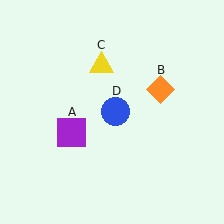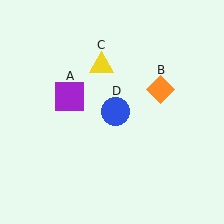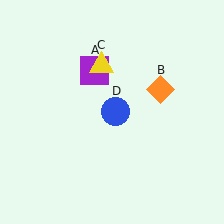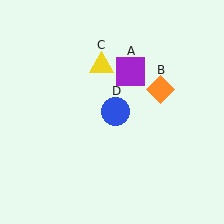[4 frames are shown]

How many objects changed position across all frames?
1 object changed position: purple square (object A).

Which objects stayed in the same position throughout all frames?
Orange diamond (object B) and yellow triangle (object C) and blue circle (object D) remained stationary.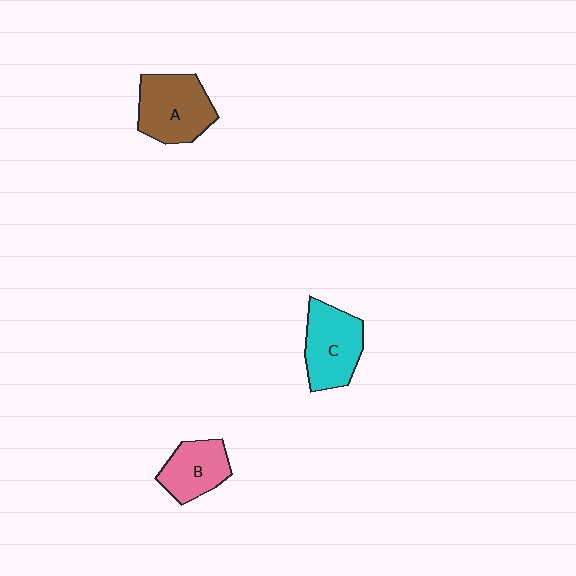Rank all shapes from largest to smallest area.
From largest to smallest: A (brown), C (cyan), B (pink).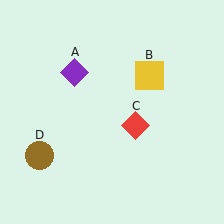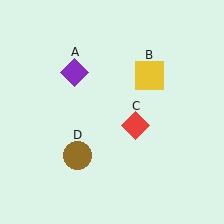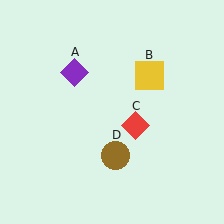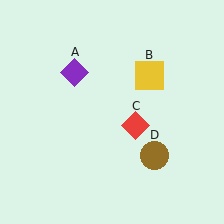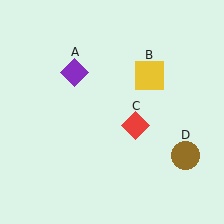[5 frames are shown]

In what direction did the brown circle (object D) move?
The brown circle (object D) moved right.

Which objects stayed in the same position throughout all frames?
Purple diamond (object A) and yellow square (object B) and red diamond (object C) remained stationary.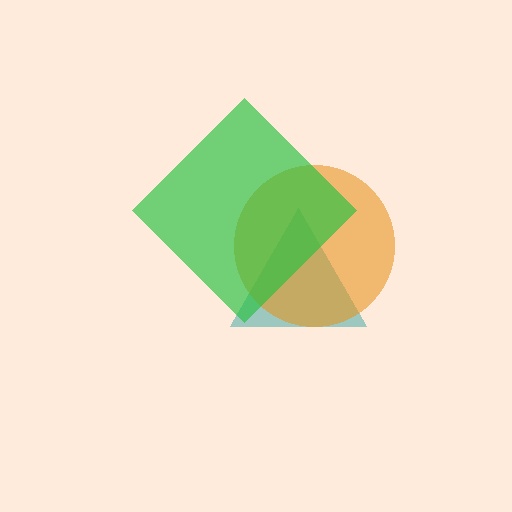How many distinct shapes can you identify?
There are 3 distinct shapes: a teal triangle, an orange circle, a green diamond.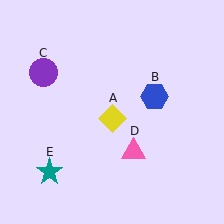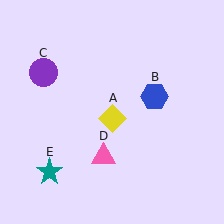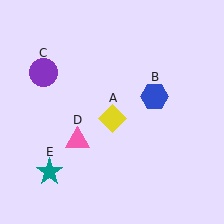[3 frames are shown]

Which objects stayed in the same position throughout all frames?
Yellow diamond (object A) and blue hexagon (object B) and purple circle (object C) and teal star (object E) remained stationary.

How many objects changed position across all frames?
1 object changed position: pink triangle (object D).